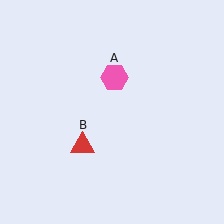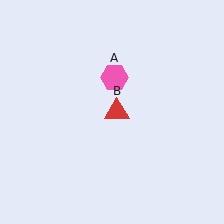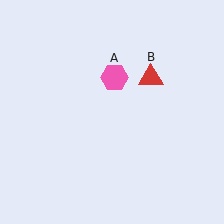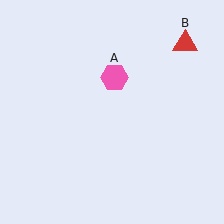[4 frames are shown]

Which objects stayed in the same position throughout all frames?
Pink hexagon (object A) remained stationary.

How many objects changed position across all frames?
1 object changed position: red triangle (object B).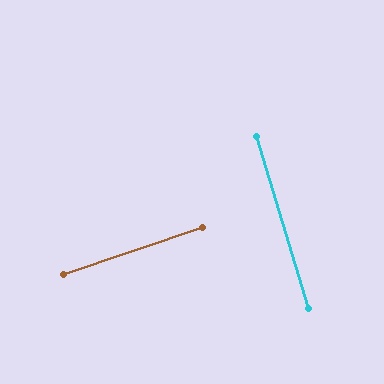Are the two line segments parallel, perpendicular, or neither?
Perpendicular — they meet at approximately 88°.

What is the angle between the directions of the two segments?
Approximately 88 degrees.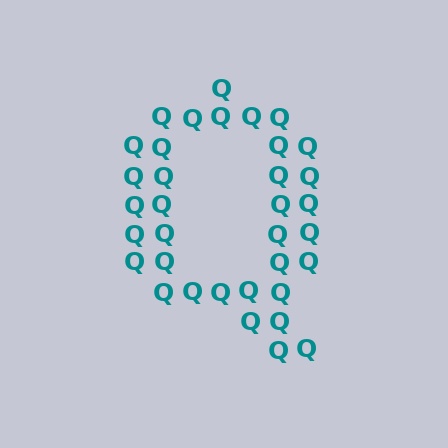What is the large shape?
The large shape is the letter Q.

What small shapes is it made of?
It is made of small letter Q's.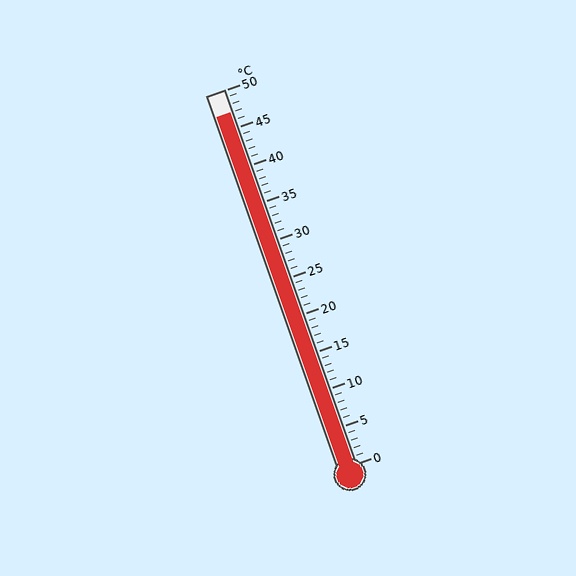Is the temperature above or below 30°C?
The temperature is above 30°C.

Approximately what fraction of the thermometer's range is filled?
The thermometer is filled to approximately 95% of its range.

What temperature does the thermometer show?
The thermometer shows approximately 47°C.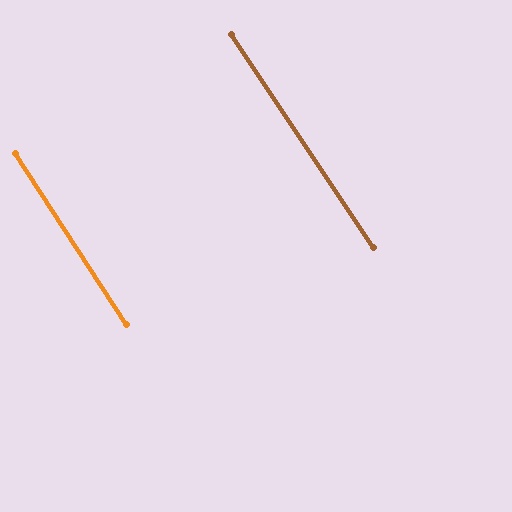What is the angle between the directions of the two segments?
Approximately 1 degree.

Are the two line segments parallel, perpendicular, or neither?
Parallel — their directions differ by only 0.6°.